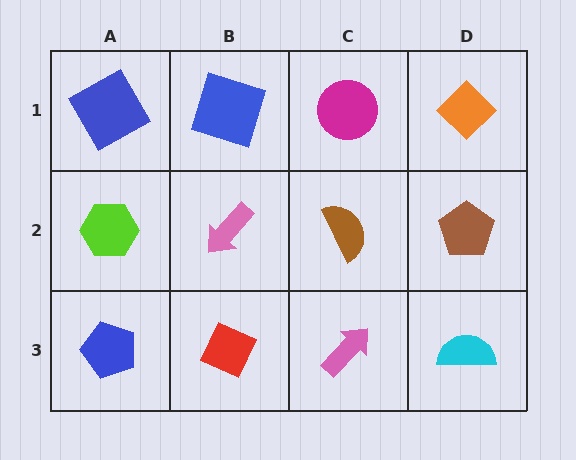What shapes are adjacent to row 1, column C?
A brown semicircle (row 2, column C), a blue square (row 1, column B), an orange diamond (row 1, column D).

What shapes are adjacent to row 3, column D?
A brown pentagon (row 2, column D), a pink arrow (row 3, column C).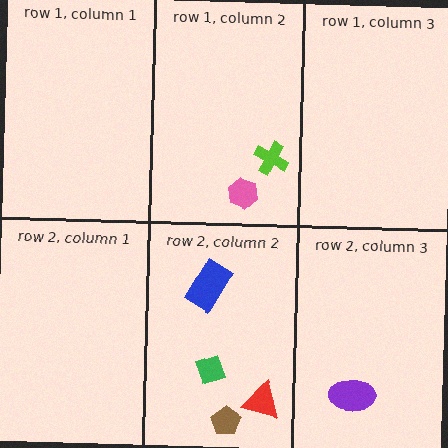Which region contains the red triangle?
The row 2, column 2 region.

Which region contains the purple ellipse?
The row 2, column 3 region.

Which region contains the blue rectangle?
The row 2, column 2 region.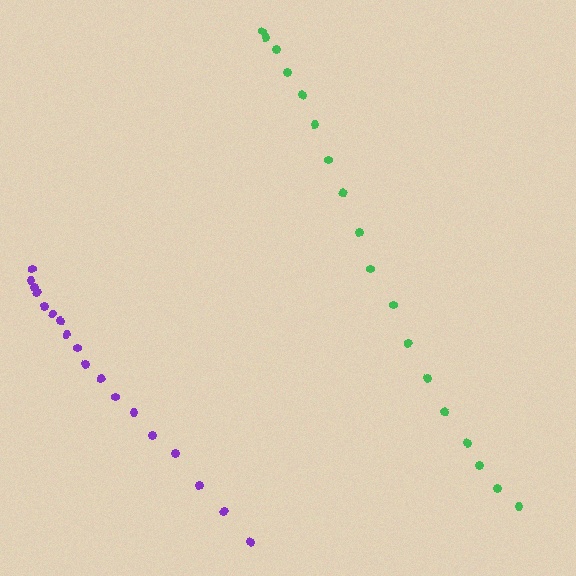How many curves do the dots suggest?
There are 2 distinct paths.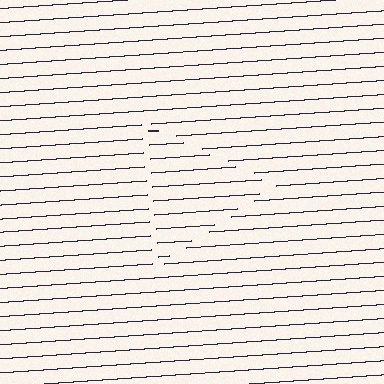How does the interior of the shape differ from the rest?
The interior of the shape contains the same grating, shifted by half a period — the contour is defined by the phase discontinuity where line-ends from the inner and outer gratings abut.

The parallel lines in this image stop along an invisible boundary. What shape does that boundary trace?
An illusory triangle. The interior of the shape contains the same grating, shifted by half a period — the contour is defined by the phase discontinuity where line-ends from the inner and outer gratings abut.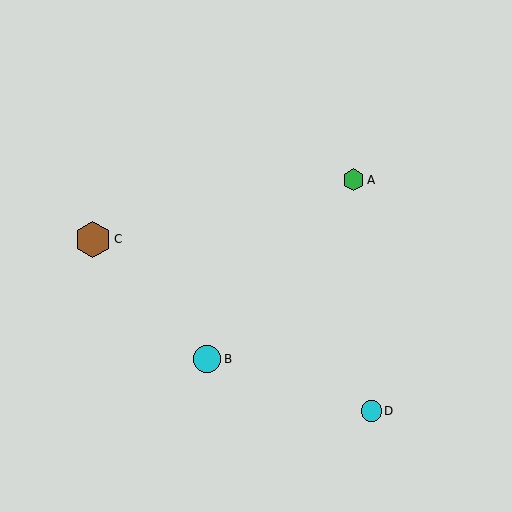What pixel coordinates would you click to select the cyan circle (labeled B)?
Click at (207, 359) to select the cyan circle B.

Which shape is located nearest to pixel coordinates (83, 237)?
The brown hexagon (labeled C) at (93, 239) is nearest to that location.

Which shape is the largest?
The brown hexagon (labeled C) is the largest.